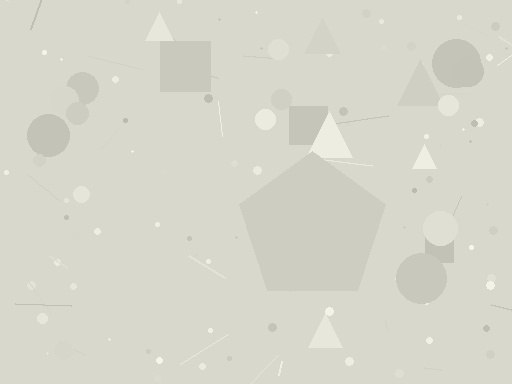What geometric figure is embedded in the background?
A pentagon is embedded in the background.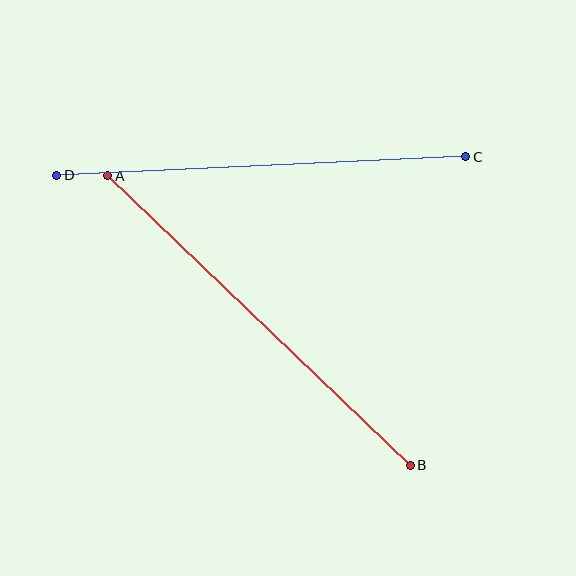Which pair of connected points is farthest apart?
Points A and B are farthest apart.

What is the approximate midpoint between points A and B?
The midpoint is at approximately (259, 320) pixels.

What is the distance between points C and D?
The distance is approximately 410 pixels.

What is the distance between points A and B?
The distance is approximately 419 pixels.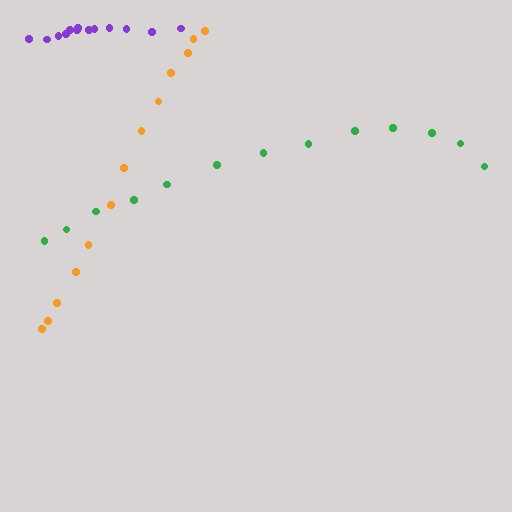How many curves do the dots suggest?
There are 3 distinct paths.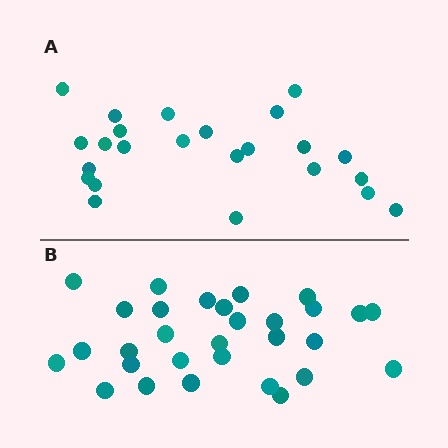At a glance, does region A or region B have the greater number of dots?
Region B (the bottom region) has more dots.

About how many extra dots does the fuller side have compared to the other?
Region B has about 6 more dots than region A.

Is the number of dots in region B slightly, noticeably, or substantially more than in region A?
Region B has noticeably more, but not dramatically so. The ratio is roughly 1.2 to 1.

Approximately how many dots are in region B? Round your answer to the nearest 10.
About 30 dots.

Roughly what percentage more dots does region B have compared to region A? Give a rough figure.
About 25% more.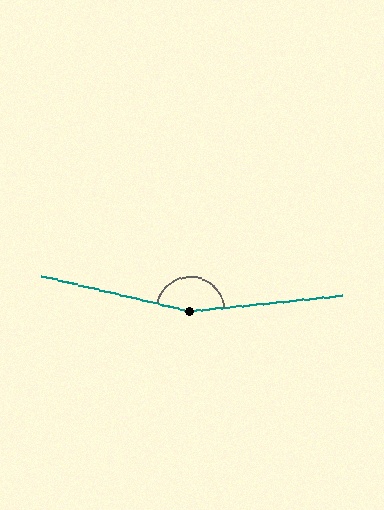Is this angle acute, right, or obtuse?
It is obtuse.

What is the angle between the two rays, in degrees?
Approximately 161 degrees.